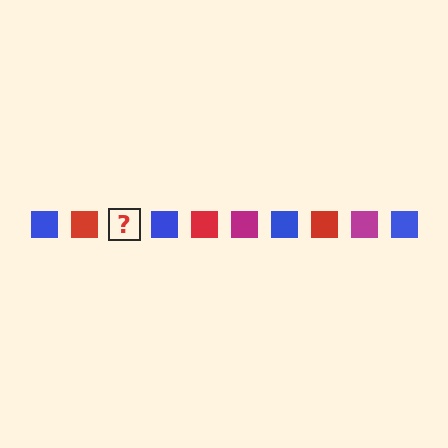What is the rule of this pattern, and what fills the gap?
The rule is that the pattern cycles through blue, red, magenta squares. The gap should be filled with a magenta square.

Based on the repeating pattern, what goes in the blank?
The blank should be a magenta square.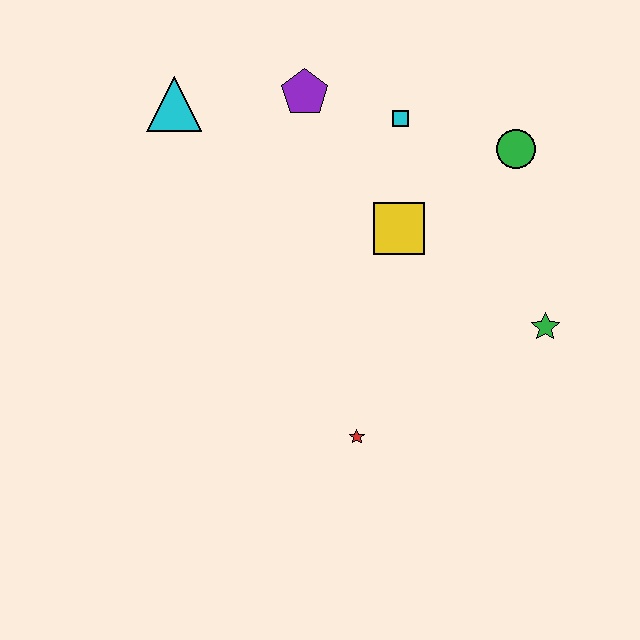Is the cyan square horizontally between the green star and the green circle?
No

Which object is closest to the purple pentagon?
The cyan square is closest to the purple pentagon.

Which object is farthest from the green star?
The cyan triangle is farthest from the green star.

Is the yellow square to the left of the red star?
No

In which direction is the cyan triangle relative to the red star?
The cyan triangle is above the red star.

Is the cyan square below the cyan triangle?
Yes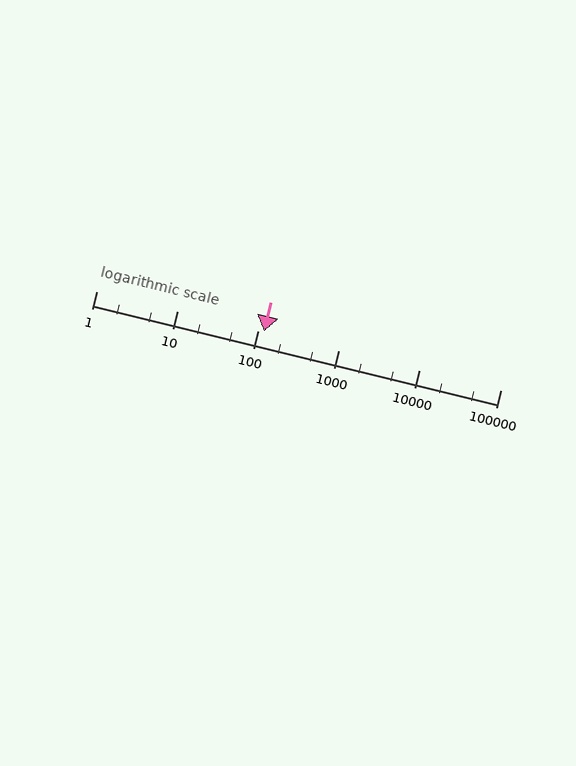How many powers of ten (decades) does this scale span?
The scale spans 5 decades, from 1 to 100000.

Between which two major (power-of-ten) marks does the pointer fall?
The pointer is between 100 and 1000.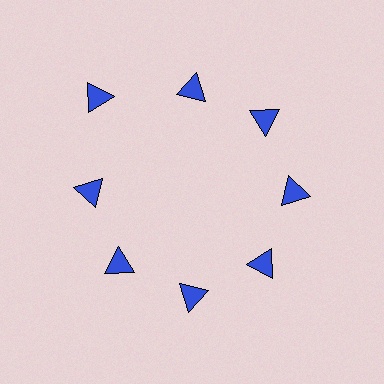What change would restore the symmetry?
The symmetry would be restored by moving it inward, back onto the ring so that all 8 triangles sit at equal angles and equal distance from the center.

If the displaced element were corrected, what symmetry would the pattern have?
It would have 8-fold rotational symmetry — the pattern would map onto itself every 45 degrees.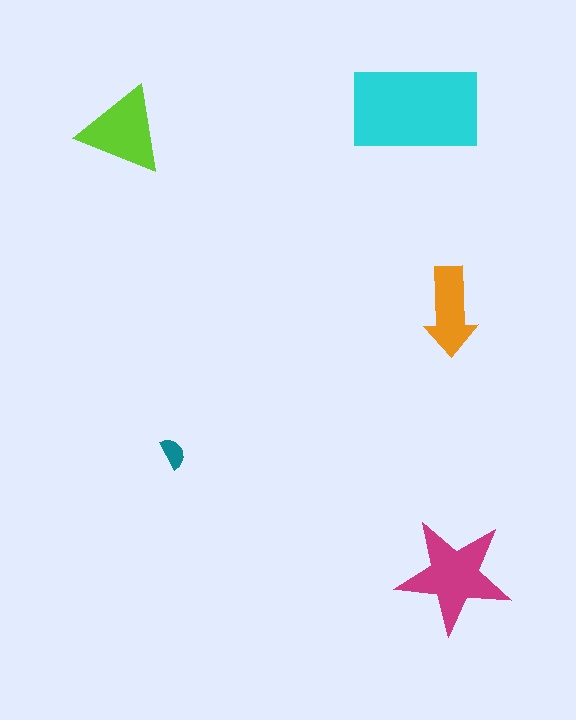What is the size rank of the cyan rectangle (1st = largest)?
1st.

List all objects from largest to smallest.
The cyan rectangle, the magenta star, the lime triangle, the orange arrow, the teal semicircle.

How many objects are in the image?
There are 5 objects in the image.